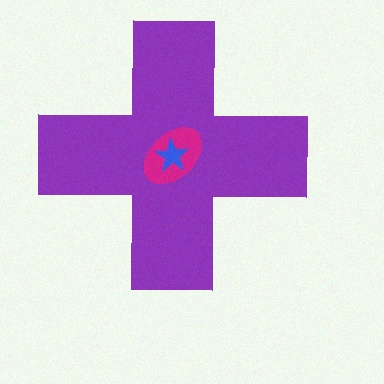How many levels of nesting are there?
3.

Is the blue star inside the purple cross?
Yes.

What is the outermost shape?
The purple cross.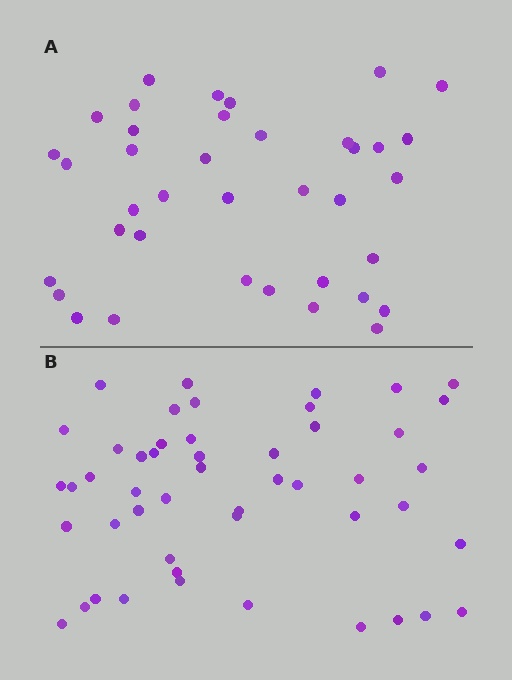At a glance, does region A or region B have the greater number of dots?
Region B (the bottom region) has more dots.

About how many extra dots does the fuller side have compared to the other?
Region B has roughly 12 or so more dots than region A.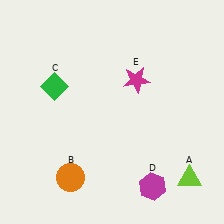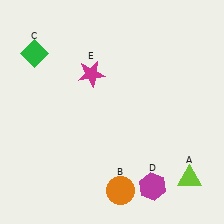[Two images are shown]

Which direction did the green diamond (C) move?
The green diamond (C) moved up.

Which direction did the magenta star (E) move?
The magenta star (E) moved left.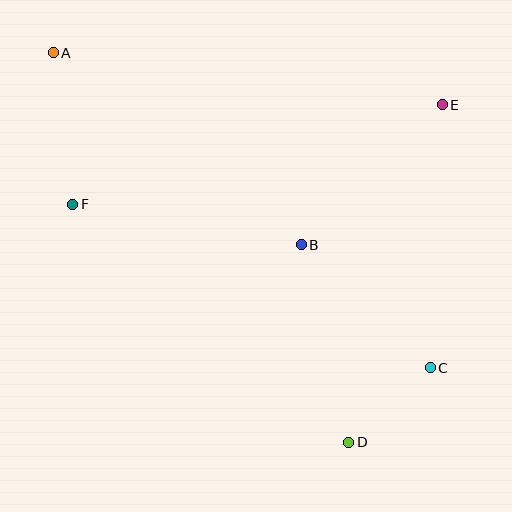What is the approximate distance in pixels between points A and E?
The distance between A and E is approximately 392 pixels.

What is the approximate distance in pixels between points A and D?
The distance between A and D is approximately 489 pixels.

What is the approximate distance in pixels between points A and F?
The distance between A and F is approximately 152 pixels.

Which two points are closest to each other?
Points C and D are closest to each other.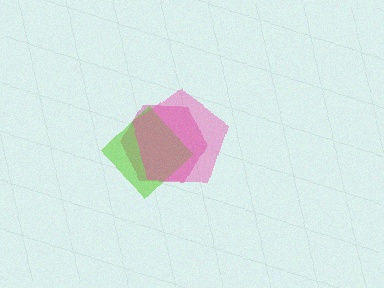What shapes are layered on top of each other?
The layered shapes are: a magenta hexagon, a lime diamond, a pink pentagon.